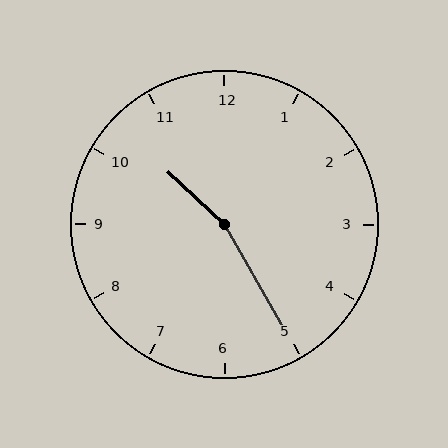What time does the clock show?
10:25.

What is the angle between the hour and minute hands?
Approximately 162 degrees.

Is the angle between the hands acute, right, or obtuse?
It is obtuse.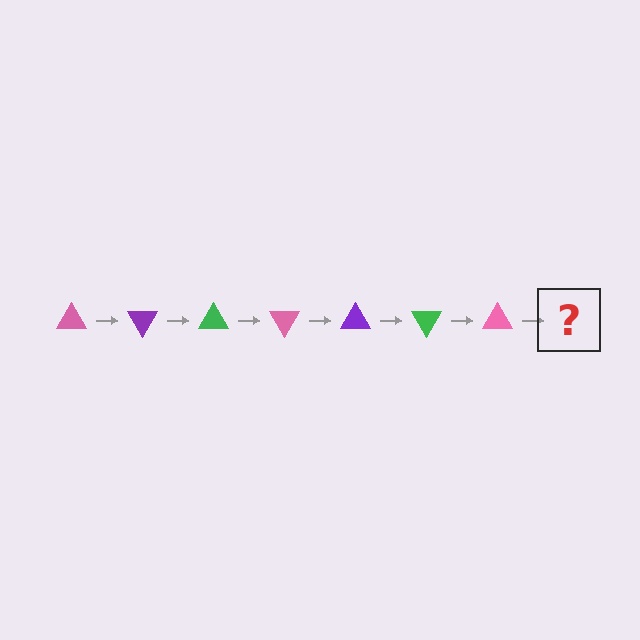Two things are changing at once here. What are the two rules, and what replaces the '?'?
The two rules are that it rotates 60 degrees each step and the color cycles through pink, purple, and green. The '?' should be a purple triangle, rotated 420 degrees from the start.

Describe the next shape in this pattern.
It should be a purple triangle, rotated 420 degrees from the start.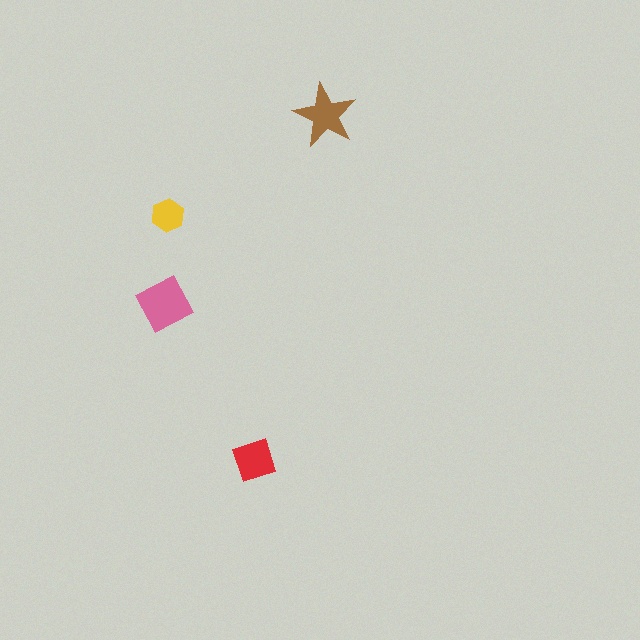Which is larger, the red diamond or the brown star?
The brown star.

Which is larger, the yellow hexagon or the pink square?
The pink square.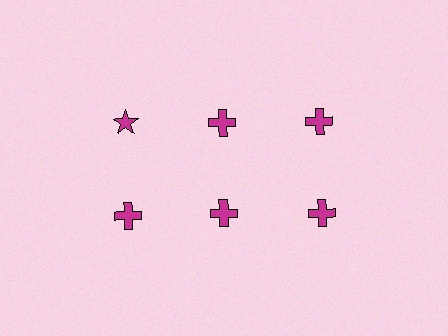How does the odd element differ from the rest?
It has a different shape: star instead of cross.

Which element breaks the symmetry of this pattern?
The magenta star in the top row, leftmost column breaks the symmetry. All other shapes are magenta crosses.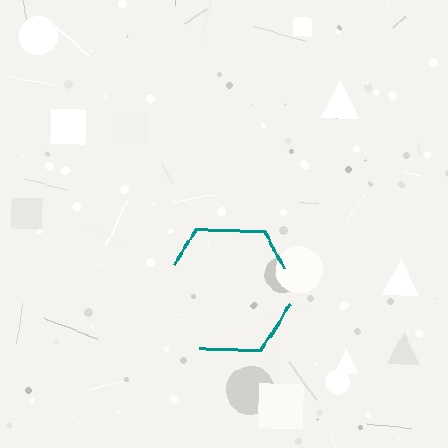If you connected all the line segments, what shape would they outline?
They would outline a hexagon.